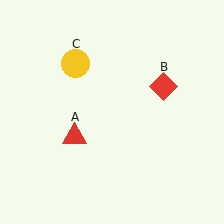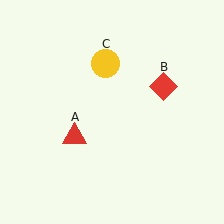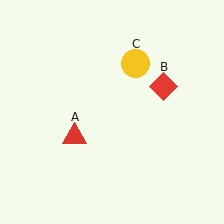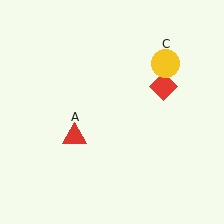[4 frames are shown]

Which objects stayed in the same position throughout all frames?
Red triangle (object A) and red diamond (object B) remained stationary.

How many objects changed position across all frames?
1 object changed position: yellow circle (object C).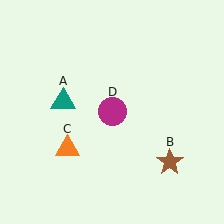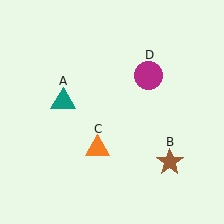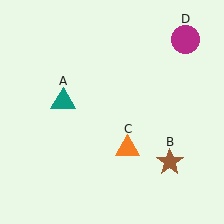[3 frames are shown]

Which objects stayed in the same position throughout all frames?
Teal triangle (object A) and brown star (object B) remained stationary.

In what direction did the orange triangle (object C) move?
The orange triangle (object C) moved right.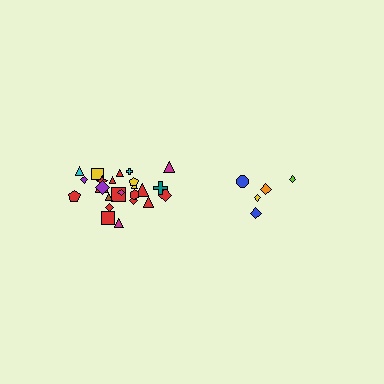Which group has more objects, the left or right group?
The left group.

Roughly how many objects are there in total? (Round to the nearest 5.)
Roughly 30 objects in total.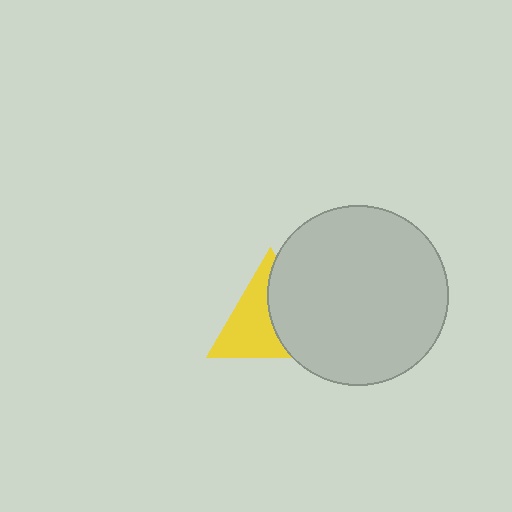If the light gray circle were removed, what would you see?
You would see the complete yellow triangle.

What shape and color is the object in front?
The object in front is a light gray circle.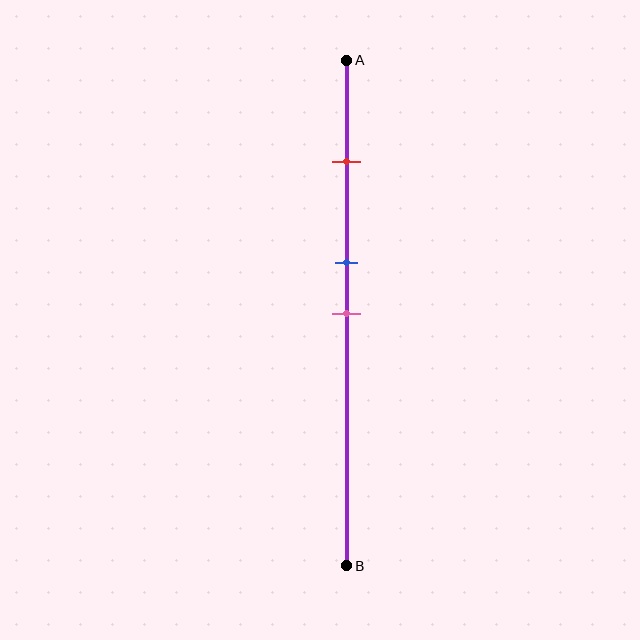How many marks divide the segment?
There are 3 marks dividing the segment.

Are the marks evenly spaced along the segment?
No, the marks are not evenly spaced.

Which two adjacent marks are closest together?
The blue and pink marks are the closest adjacent pair.